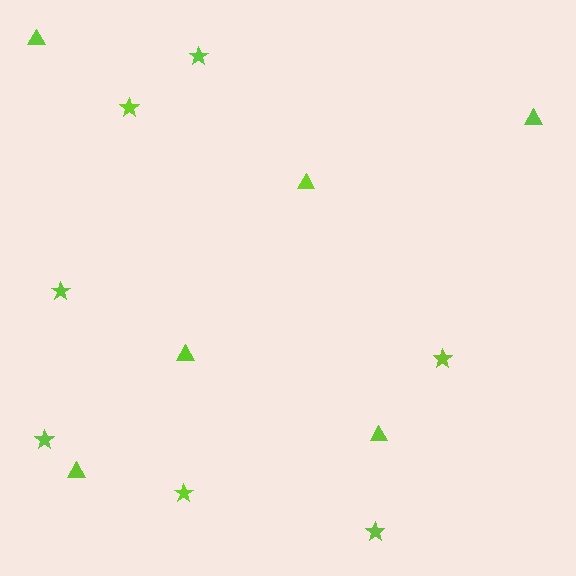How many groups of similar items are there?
There are 2 groups: one group of triangles (6) and one group of stars (7).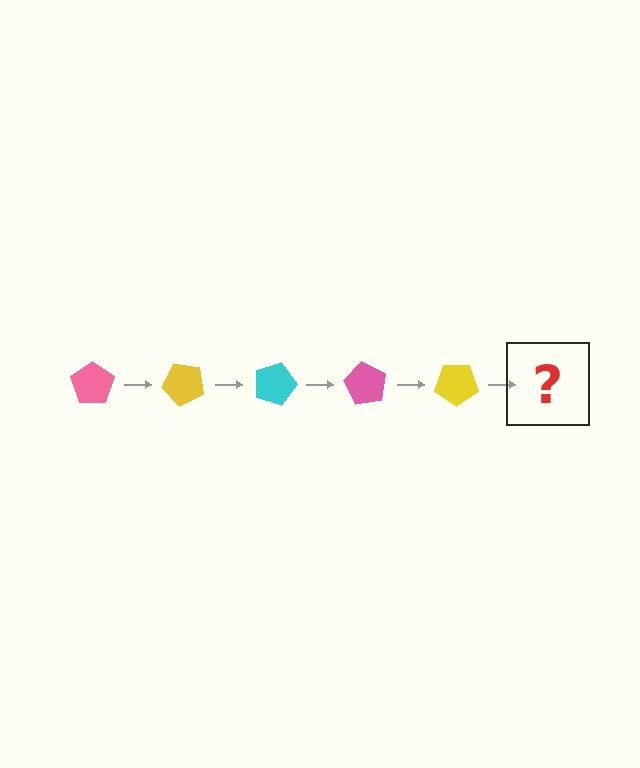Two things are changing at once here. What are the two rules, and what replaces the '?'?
The two rules are that it rotates 45 degrees each step and the color cycles through pink, yellow, and cyan. The '?' should be a cyan pentagon, rotated 225 degrees from the start.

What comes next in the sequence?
The next element should be a cyan pentagon, rotated 225 degrees from the start.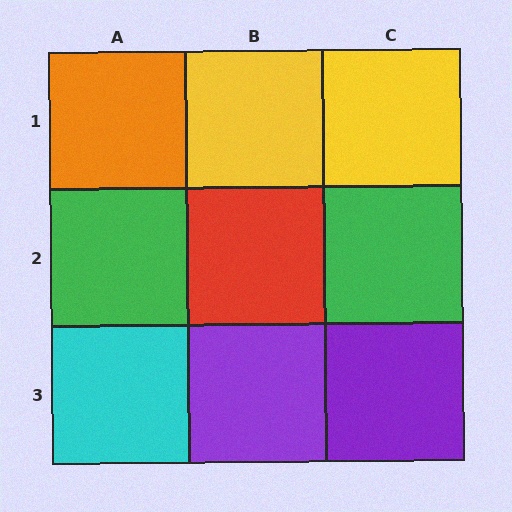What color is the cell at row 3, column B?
Purple.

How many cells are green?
2 cells are green.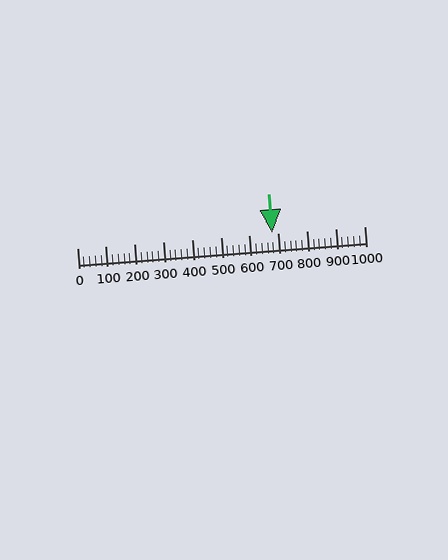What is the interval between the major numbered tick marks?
The major tick marks are spaced 100 units apart.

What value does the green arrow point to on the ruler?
The green arrow points to approximately 680.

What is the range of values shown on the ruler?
The ruler shows values from 0 to 1000.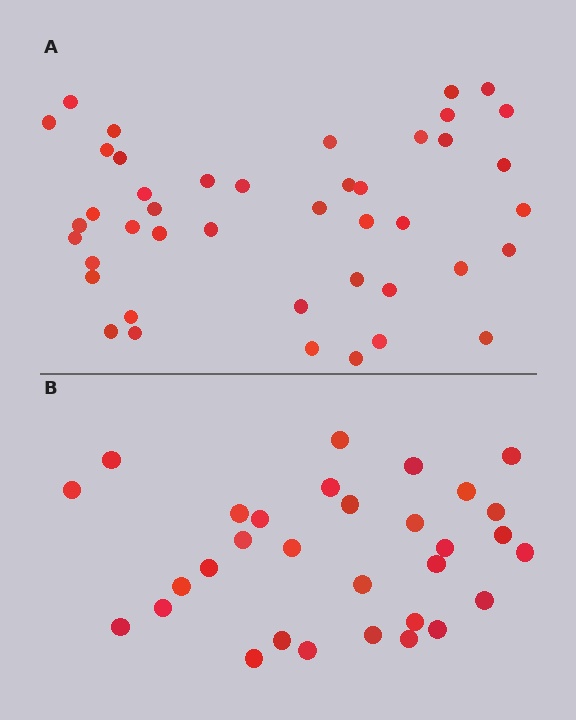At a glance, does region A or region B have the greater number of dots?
Region A (the top region) has more dots.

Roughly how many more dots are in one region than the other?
Region A has roughly 12 or so more dots than region B.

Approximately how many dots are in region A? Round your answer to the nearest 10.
About 40 dots. (The exact count is 43, which rounds to 40.)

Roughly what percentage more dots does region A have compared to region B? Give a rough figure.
About 40% more.